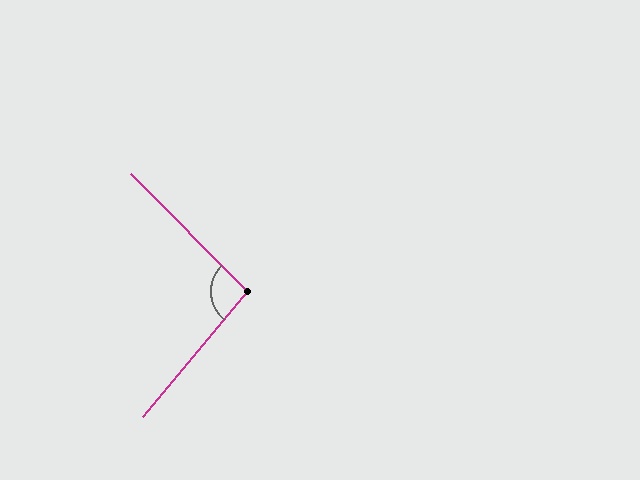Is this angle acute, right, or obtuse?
It is obtuse.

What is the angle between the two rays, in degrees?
Approximately 95 degrees.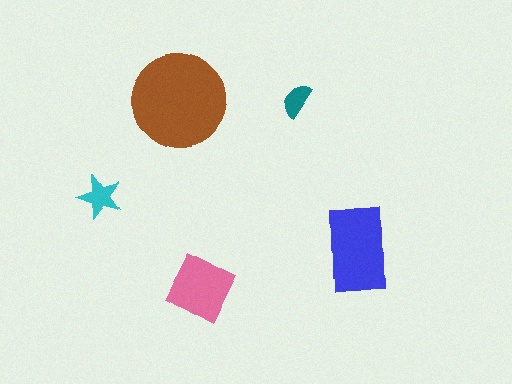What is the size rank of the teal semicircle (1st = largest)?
5th.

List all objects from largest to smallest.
The brown circle, the blue rectangle, the pink diamond, the cyan star, the teal semicircle.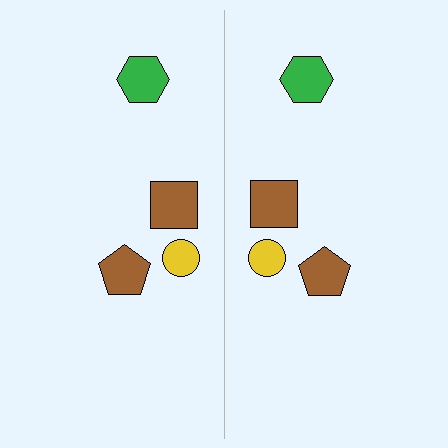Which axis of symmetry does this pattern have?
The pattern has a vertical axis of symmetry running through the center of the image.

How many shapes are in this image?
There are 8 shapes in this image.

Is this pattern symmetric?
Yes, this pattern has bilateral (reflection) symmetry.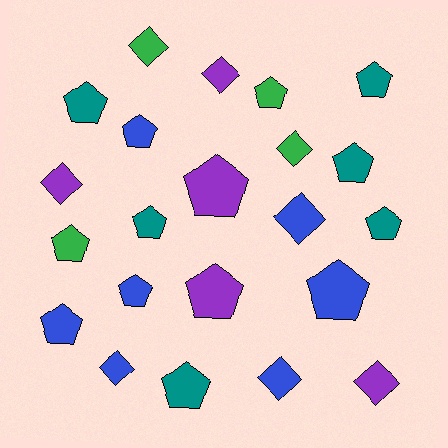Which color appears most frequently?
Blue, with 7 objects.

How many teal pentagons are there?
There are 6 teal pentagons.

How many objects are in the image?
There are 22 objects.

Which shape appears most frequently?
Pentagon, with 14 objects.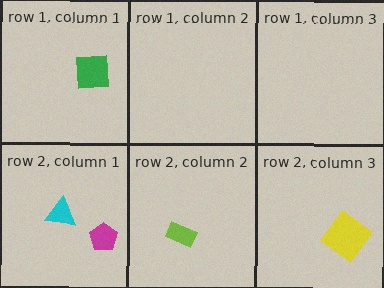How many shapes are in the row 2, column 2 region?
1.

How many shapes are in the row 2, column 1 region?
2.